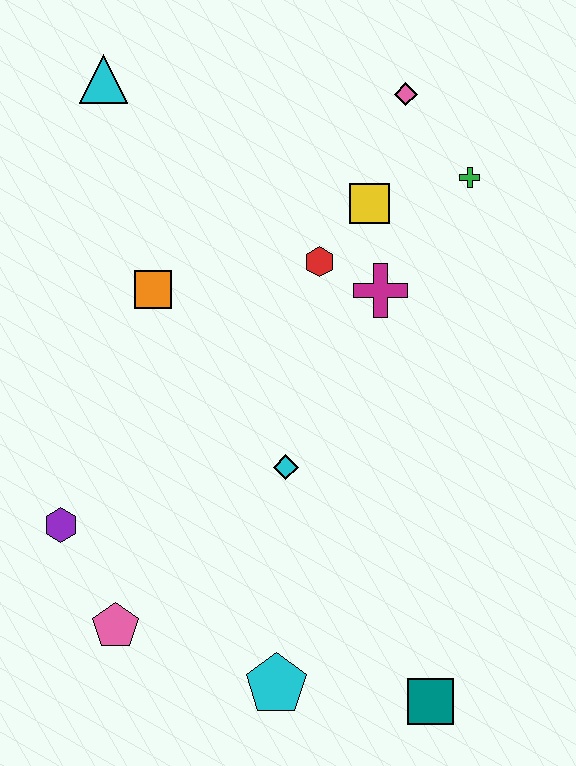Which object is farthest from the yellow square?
The teal square is farthest from the yellow square.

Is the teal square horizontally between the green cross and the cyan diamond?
Yes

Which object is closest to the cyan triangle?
The orange square is closest to the cyan triangle.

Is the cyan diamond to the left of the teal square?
Yes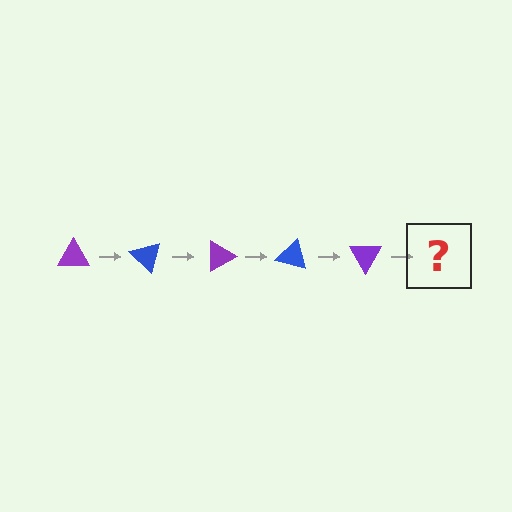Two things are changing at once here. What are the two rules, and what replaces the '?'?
The two rules are that it rotates 45 degrees each step and the color cycles through purple and blue. The '?' should be a blue triangle, rotated 225 degrees from the start.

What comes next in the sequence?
The next element should be a blue triangle, rotated 225 degrees from the start.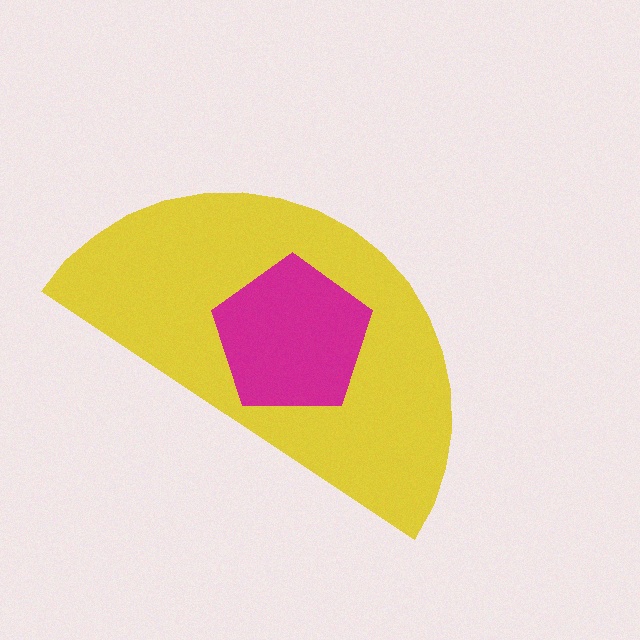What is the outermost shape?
The yellow semicircle.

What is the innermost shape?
The magenta pentagon.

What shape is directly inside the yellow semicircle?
The magenta pentagon.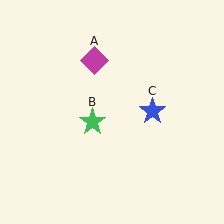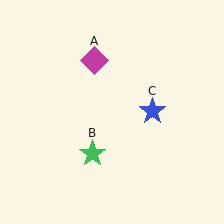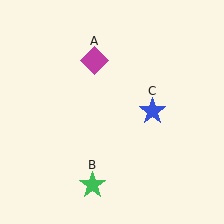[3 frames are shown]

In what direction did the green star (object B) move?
The green star (object B) moved down.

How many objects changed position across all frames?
1 object changed position: green star (object B).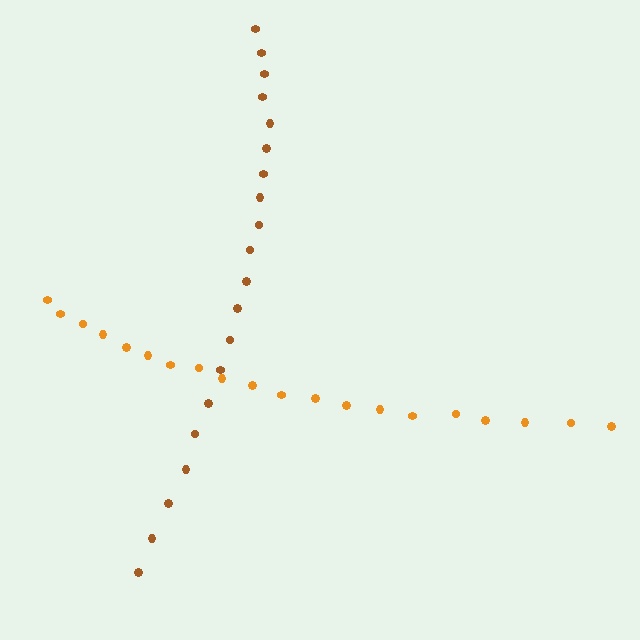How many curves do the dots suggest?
There are 2 distinct paths.